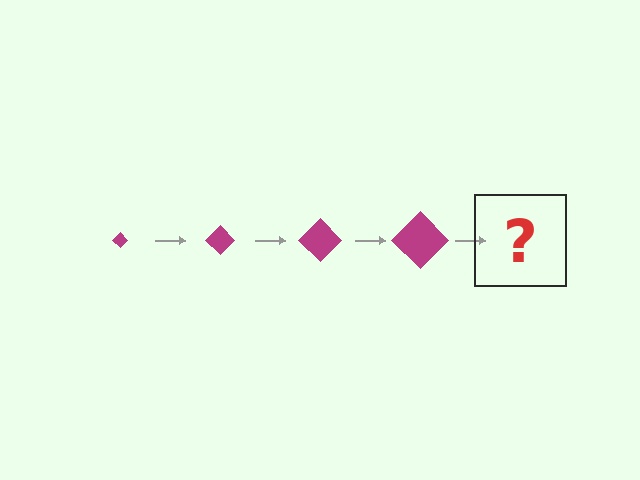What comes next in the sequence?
The next element should be a magenta diamond, larger than the previous one.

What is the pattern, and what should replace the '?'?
The pattern is that the diamond gets progressively larger each step. The '?' should be a magenta diamond, larger than the previous one.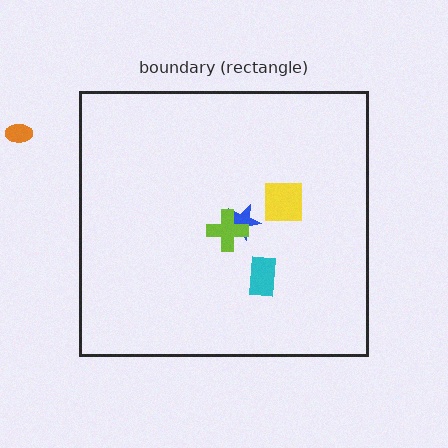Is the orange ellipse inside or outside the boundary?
Outside.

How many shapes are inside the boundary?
4 inside, 1 outside.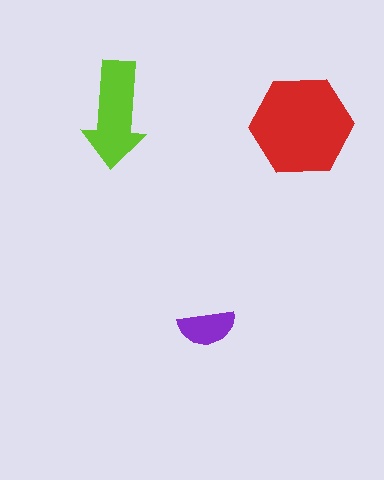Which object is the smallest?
The purple semicircle.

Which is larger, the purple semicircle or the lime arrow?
The lime arrow.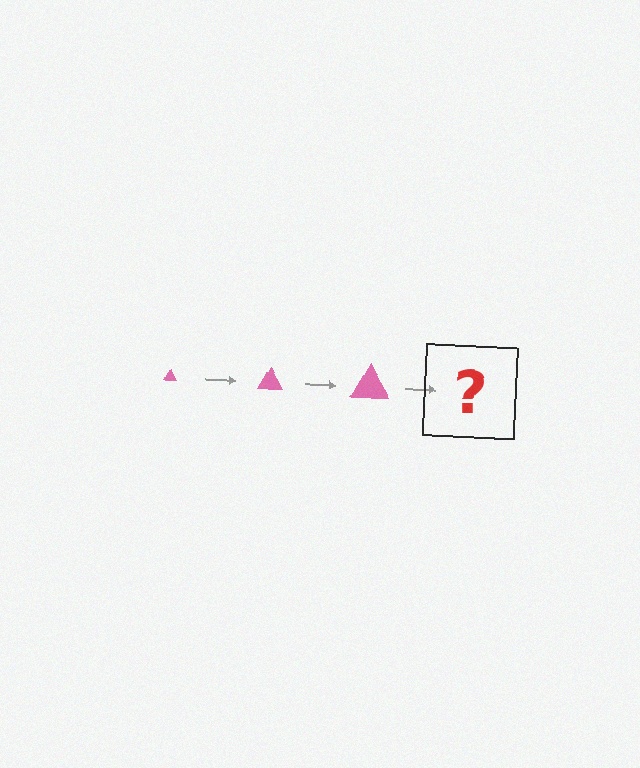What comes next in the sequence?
The next element should be a pink triangle, larger than the previous one.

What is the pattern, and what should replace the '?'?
The pattern is that the triangle gets progressively larger each step. The '?' should be a pink triangle, larger than the previous one.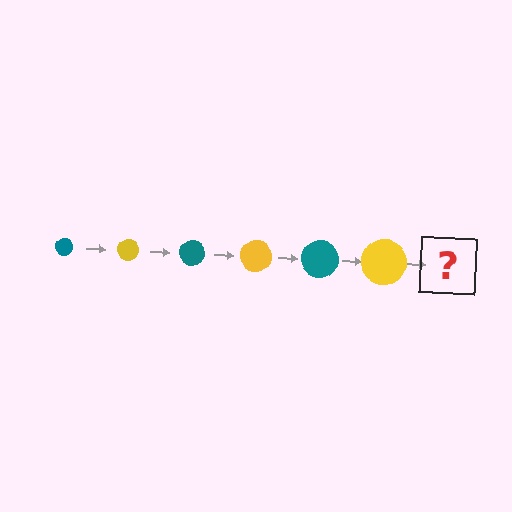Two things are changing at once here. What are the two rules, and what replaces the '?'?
The two rules are that the circle grows larger each step and the color cycles through teal and yellow. The '?' should be a teal circle, larger than the previous one.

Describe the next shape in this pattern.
It should be a teal circle, larger than the previous one.